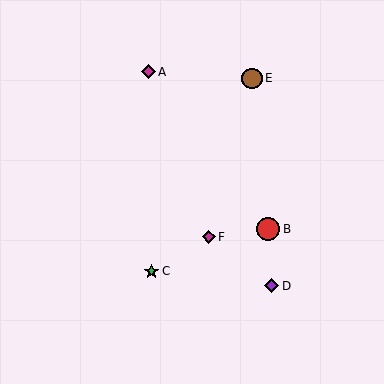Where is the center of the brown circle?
The center of the brown circle is at (252, 78).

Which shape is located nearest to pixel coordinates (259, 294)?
The purple diamond (labeled D) at (271, 286) is nearest to that location.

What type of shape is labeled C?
Shape C is a green star.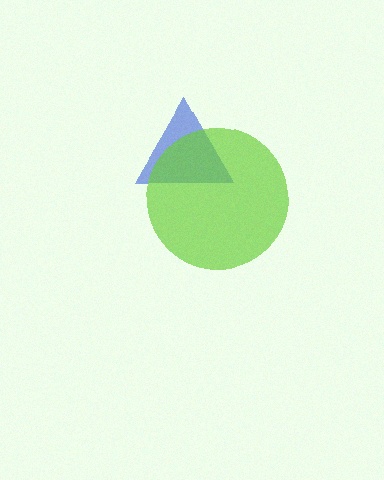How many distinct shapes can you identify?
There are 2 distinct shapes: a blue triangle, a lime circle.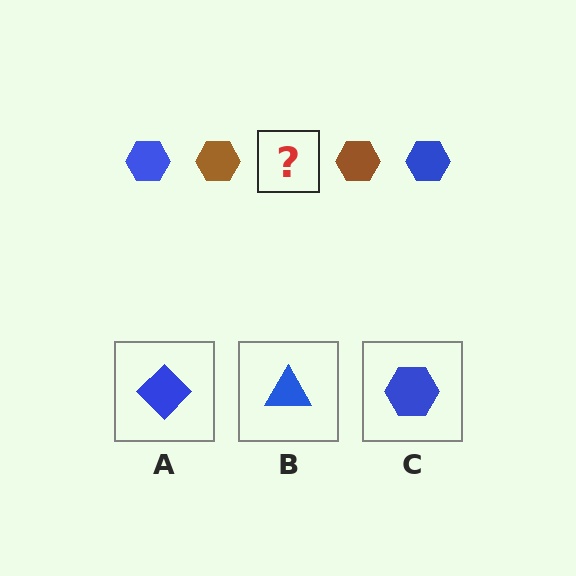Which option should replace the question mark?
Option C.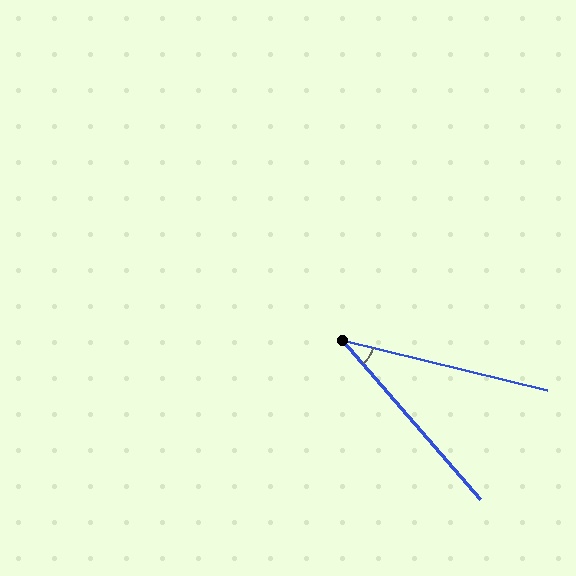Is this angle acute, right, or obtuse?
It is acute.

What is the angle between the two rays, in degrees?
Approximately 35 degrees.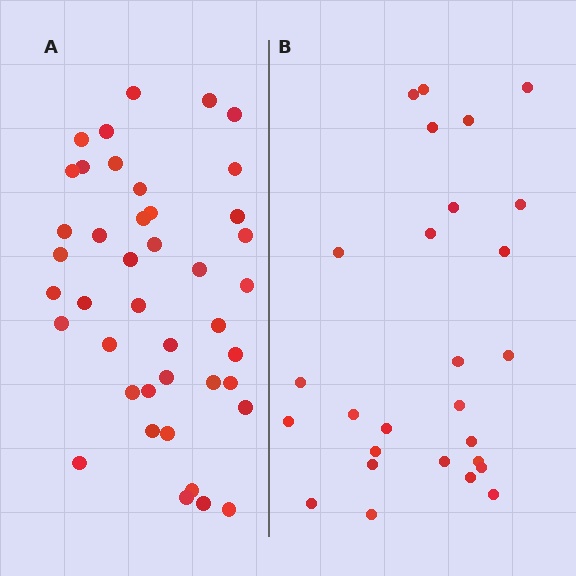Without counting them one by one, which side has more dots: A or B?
Region A (the left region) has more dots.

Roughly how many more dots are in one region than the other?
Region A has approximately 15 more dots than region B.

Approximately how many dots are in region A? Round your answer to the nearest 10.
About 40 dots. (The exact count is 42, which rounds to 40.)